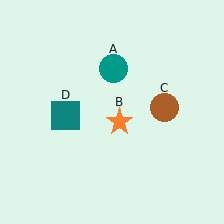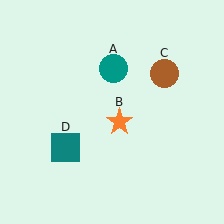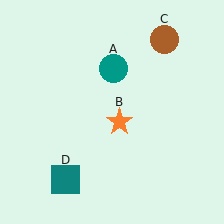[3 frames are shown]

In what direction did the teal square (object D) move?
The teal square (object D) moved down.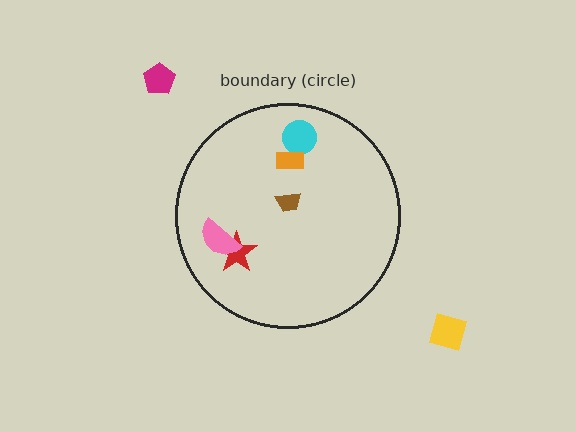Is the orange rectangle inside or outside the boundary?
Inside.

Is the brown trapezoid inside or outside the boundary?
Inside.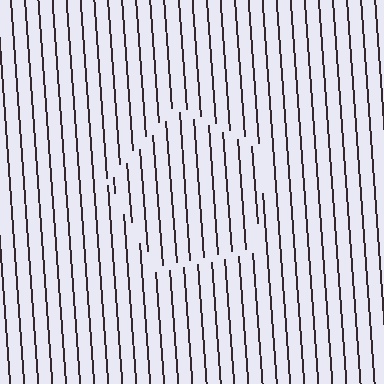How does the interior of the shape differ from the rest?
The interior of the shape contains the same grating, shifted by half a period — the contour is defined by the phase discontinuity where line-ends from the inner and outer gratings abut.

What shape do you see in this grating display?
An illusory pentagon. The interior of the shape contains the same grating, shifted by half a period — the contour is defined by the phase discontinuity where line-ends from the inner and outer gratings abut.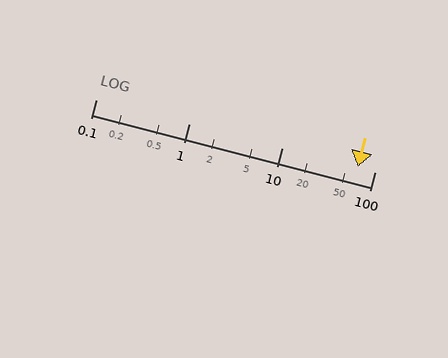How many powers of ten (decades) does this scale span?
The scale spans 3 decades, from 0.1 to 100.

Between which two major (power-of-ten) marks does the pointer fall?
The pointer is between 10 and 100.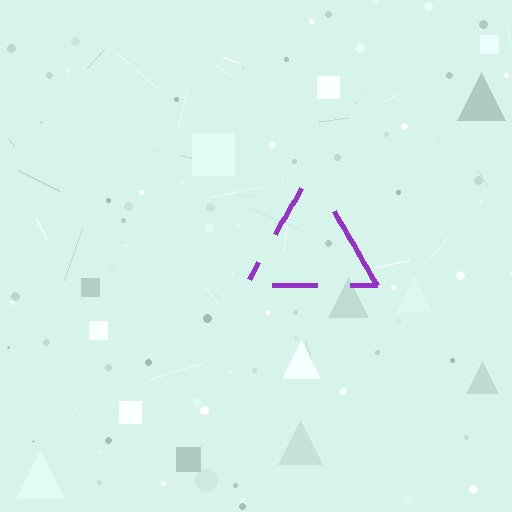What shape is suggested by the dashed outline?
The dashed outline suggests a triangle.